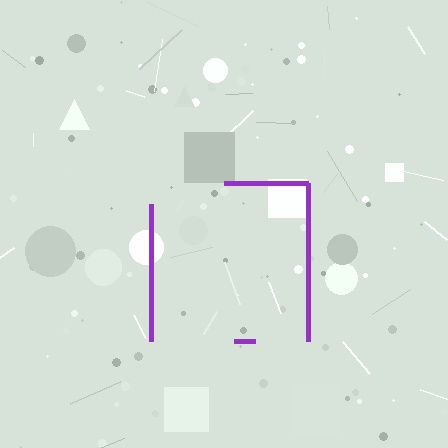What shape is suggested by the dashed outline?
The dashed outline suggests a square.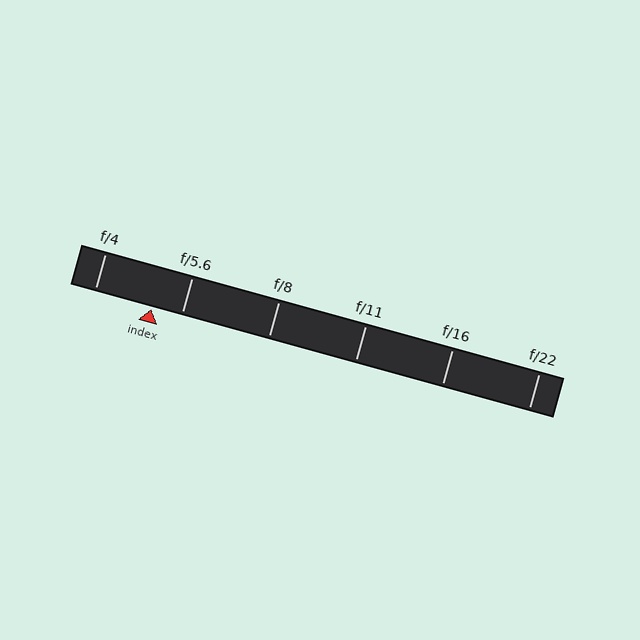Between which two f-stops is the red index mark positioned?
The index mark is between f/4 and f/5.6.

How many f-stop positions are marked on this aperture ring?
There are 6 f-stop positions marked.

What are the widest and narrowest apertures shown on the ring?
The widest aperture shown is f/4 and the narrowest is f/22.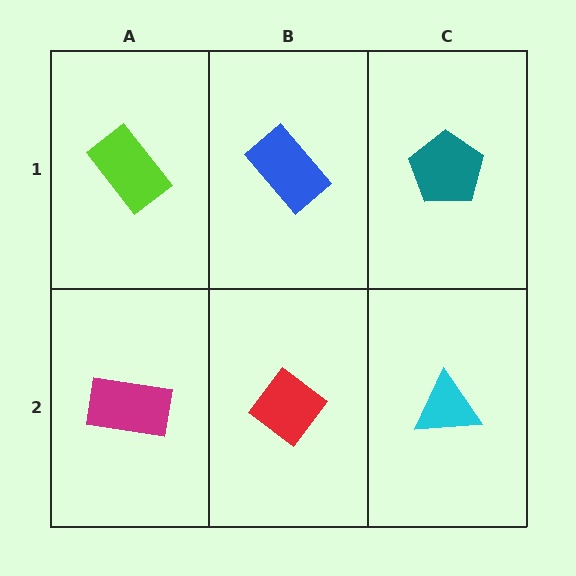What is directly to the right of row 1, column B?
A teal pentagon.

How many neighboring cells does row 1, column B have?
3.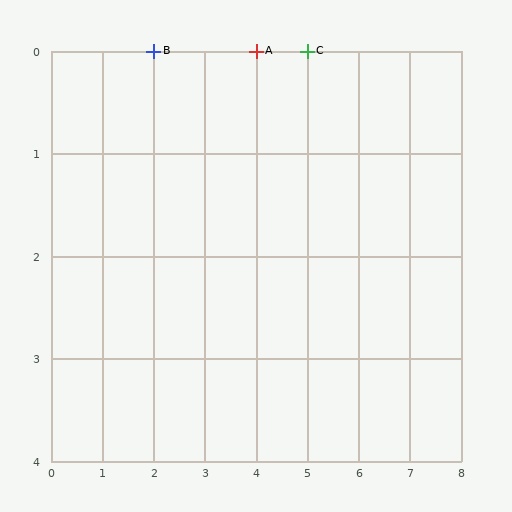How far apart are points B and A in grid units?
Points B and A are 2 columns apart.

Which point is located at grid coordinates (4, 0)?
Point A is at (4, 0).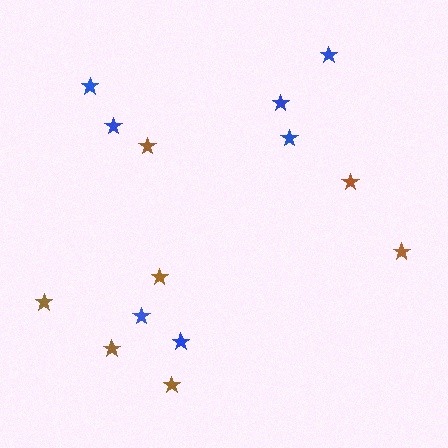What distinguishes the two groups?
There are 2 groups: one group of brown stars (7) and one group of blue stars (7).